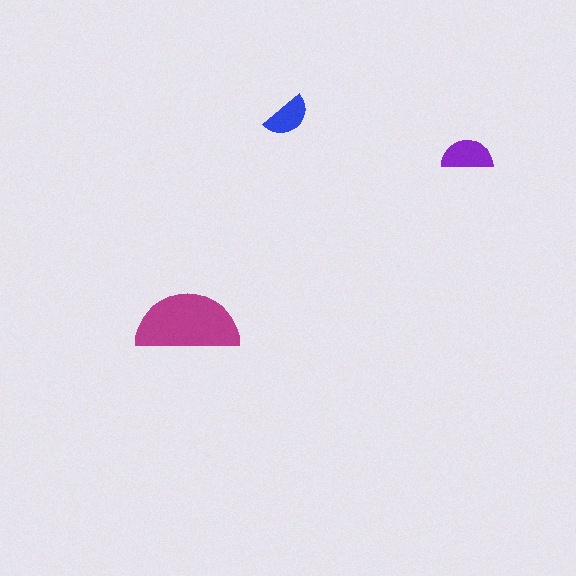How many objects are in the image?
There are 3 objects in the image.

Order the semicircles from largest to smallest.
the magenta one, the purple one, the blue one.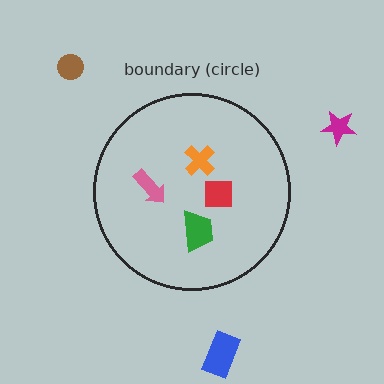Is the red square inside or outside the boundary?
Inside.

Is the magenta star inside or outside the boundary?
Outside.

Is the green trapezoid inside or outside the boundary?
Inside.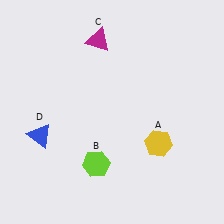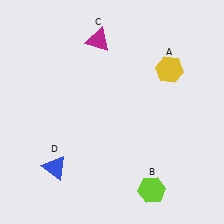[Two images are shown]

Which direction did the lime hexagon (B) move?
The lime hexagon (B) moved right.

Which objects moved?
The objects that moved are: the yellow hexagon (A), the lime hexagon (B), the blue triangle (D).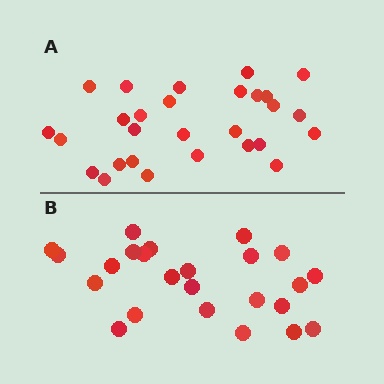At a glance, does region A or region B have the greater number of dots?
Region A (the top region) has more dots.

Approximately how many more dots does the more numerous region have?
Region A has about 4 more dots than region B.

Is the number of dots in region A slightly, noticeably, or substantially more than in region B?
Region A has only slightly more — the two regions are fairly close. The ratio is roughly 1.2 to 1.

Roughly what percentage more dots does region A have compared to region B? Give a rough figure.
About 15% more.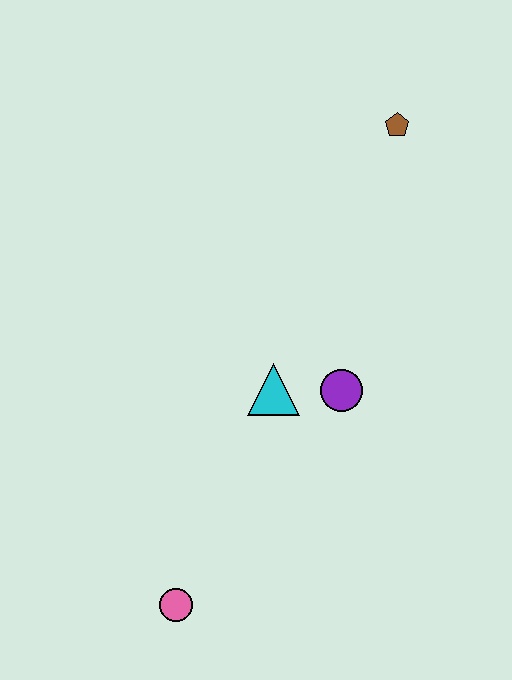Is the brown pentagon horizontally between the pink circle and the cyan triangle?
No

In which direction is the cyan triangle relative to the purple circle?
The cyan triangle is to the left of the purple circle.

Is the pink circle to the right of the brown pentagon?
No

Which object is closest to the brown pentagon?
The purple circle is closest to the brown pentagon.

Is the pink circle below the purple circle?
Yes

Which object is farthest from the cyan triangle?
The brown pentagon is farthest from the cyan triangle.